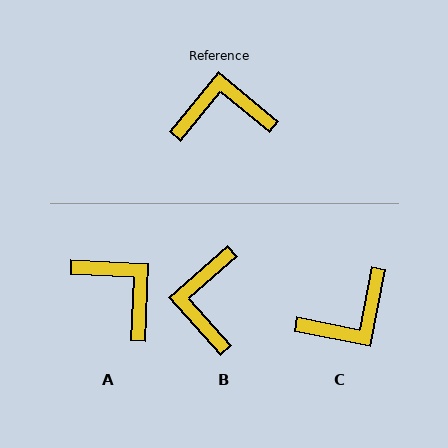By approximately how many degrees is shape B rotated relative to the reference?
Approximately 81 degrees counter-clockwise.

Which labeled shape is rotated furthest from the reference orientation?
C, about 152 degrees away.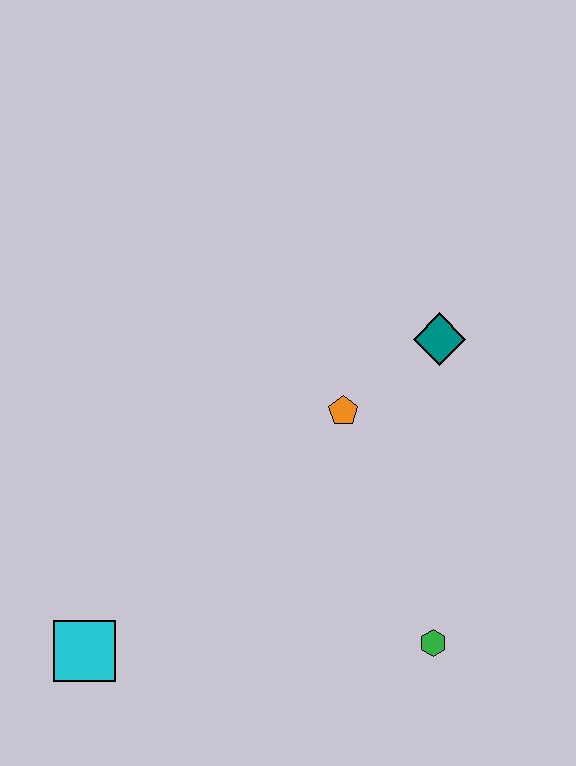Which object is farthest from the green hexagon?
The cyan square is farthest from the green hexagon.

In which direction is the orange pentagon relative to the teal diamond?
The orange pentagon is to the left of the teal diamond.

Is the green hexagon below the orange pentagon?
Yes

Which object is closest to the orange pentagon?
The teal diamond is closest to the orange pentagon.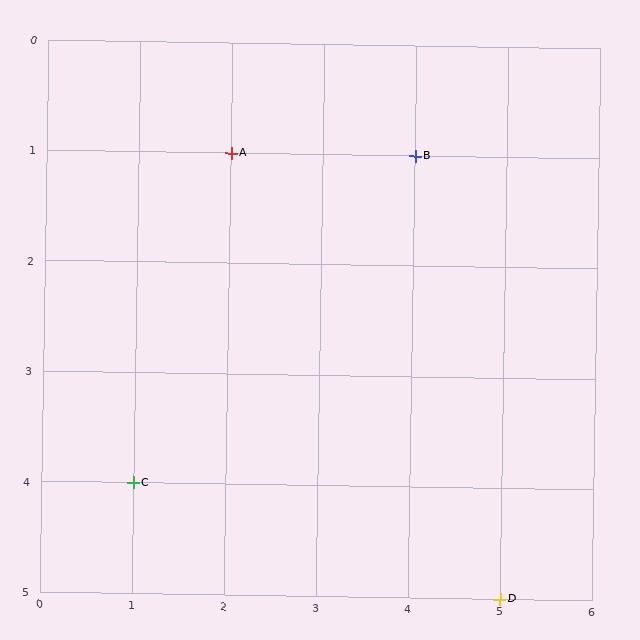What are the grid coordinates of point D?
Point D is at grid coordinates (5, 5).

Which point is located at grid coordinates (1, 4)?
Point C is at (1, 4).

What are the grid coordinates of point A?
Point A is at grid coordinates (2, 1).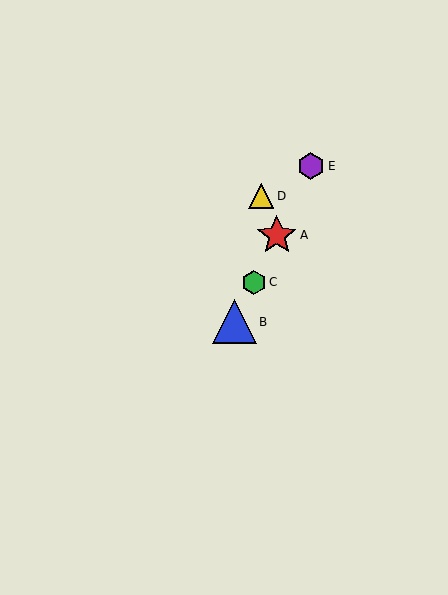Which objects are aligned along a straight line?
Objects A, B, C, E are aligned along a straight line.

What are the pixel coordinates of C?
Object C is at (254, 282).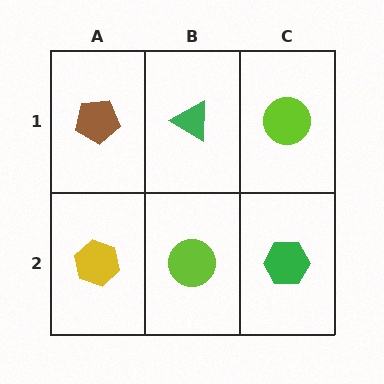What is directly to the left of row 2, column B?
A yellow hexagon.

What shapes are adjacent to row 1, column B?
A lime circle (row 2, column B), a brown pentagon (row 1, column A), a lime circle (row 1, column C).